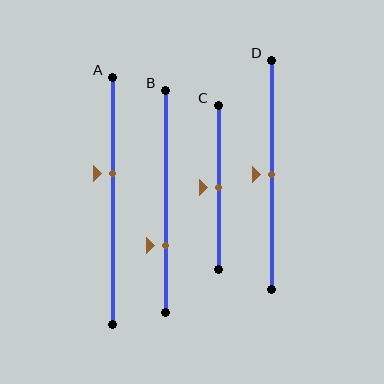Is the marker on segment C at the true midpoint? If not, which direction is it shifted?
Yes, the marker on segment C is at the true midpoint.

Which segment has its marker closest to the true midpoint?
Segment C has its marker closest to the true midpoint.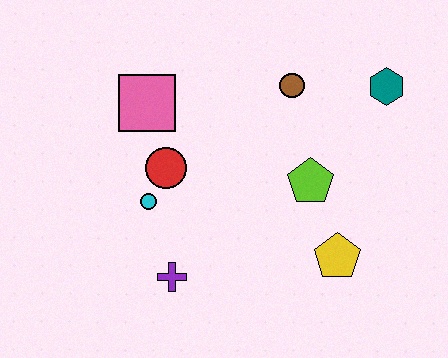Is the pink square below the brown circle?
Yes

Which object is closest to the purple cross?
The cyan circle is closest to the purple cross.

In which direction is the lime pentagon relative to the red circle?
The lime pentagon is to the right of the red circle.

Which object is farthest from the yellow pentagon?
The pink square is farthest from the yellow pentagon.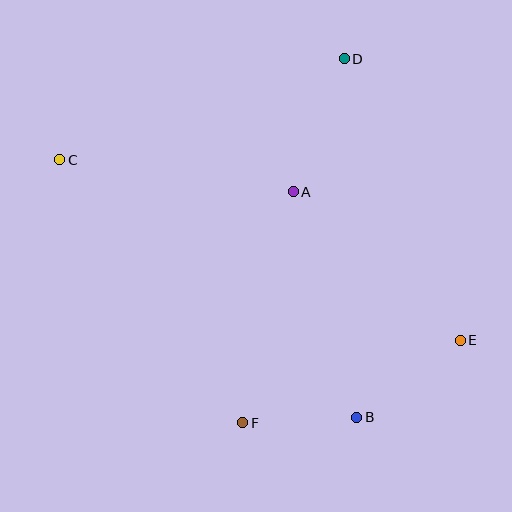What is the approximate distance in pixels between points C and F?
The distance between C and F is approximately 320 pixels.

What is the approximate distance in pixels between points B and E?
The distance between B and E is approximately 129 pixels.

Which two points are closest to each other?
Points B and F are closest to each other.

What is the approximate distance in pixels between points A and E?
The distance between A and E is approximately 223 pixels.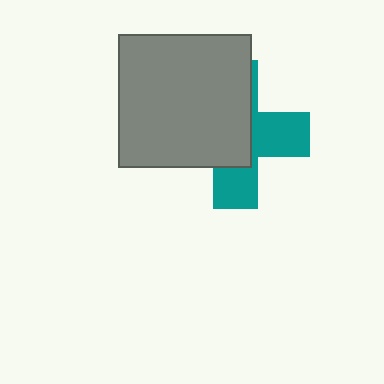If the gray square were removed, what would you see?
You would see the complete teal cross.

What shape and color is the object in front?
The object in front is a gray square.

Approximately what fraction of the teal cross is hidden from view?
Roughly 57% of the teal cross is hidden behind the gray square.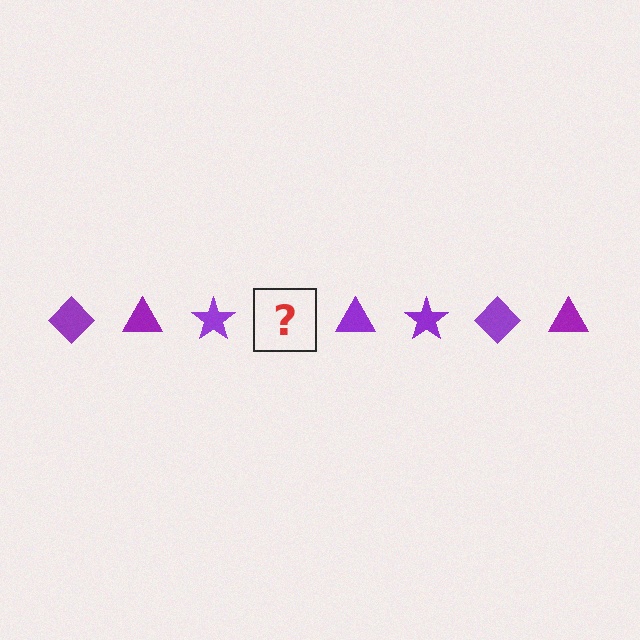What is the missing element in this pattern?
The missing element is a purple diamond.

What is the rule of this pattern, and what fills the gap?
The rule is that the pattern cycles through diamond, triangle, star shapes in purple. The gap should be filled with a purple diamond.